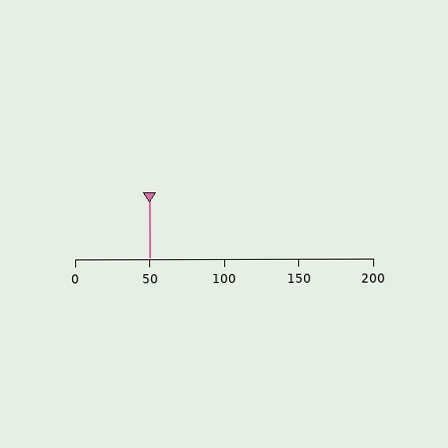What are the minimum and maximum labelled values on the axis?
The axis runs from 0 to 200.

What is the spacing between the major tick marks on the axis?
The major ticks are spaced 50 apart.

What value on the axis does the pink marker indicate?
The marker indicates approximately 50.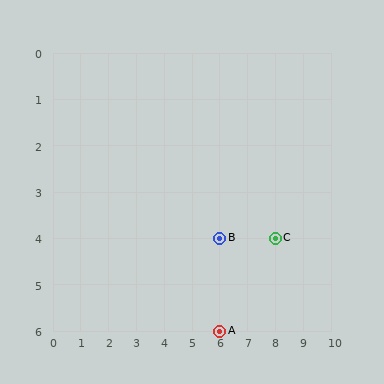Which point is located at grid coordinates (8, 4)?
Point C is at (8, 4).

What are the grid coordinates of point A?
Point A is at grid coordinates (6, 6).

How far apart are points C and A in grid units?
Points C and A are 2 columns and 2 rows apart (about 2.8 grid units diagonally).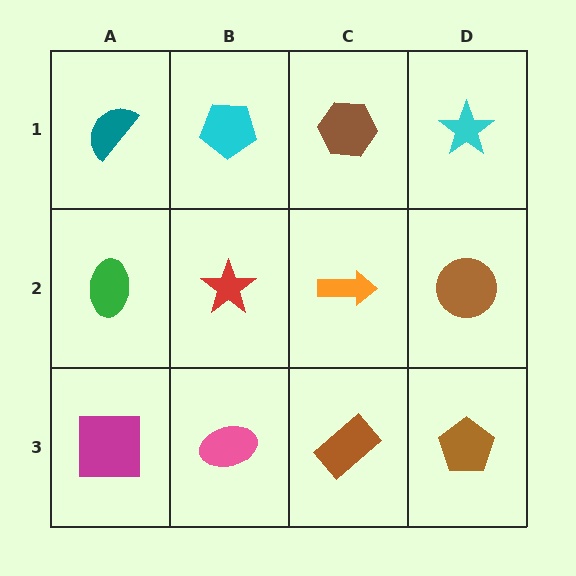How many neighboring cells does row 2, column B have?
4.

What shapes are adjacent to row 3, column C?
An orange arrow (row 2, column C), a pink ellipse (row 3, column B), a brown pentagon (row 3, column D).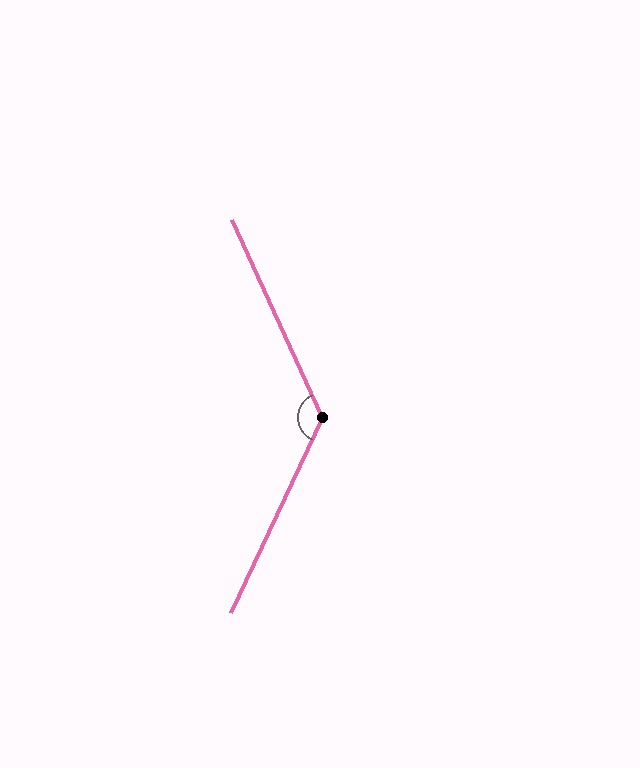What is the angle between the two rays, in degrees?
Approximately 130 degrees.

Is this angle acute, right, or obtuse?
It is obtuse.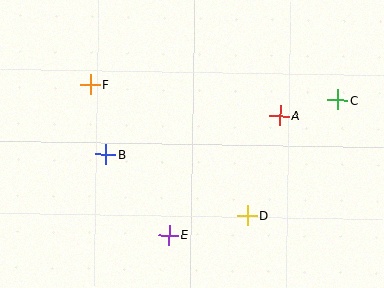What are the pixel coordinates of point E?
Point E is at (169, 235).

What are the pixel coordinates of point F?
Point F is at (90, 85).